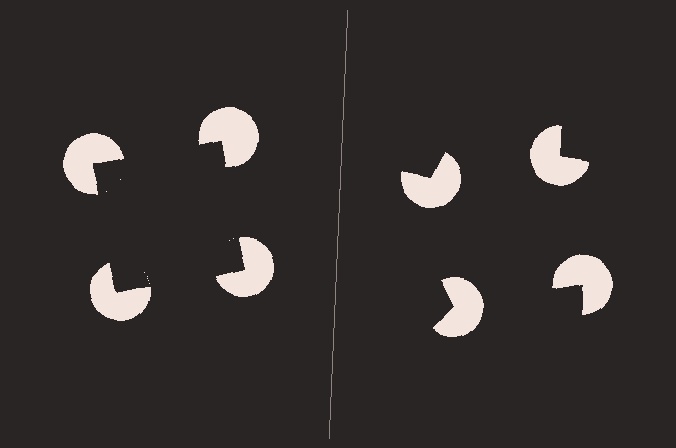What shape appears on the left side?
An illusory square.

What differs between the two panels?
The pac-man discs are positioned identically on both sides; only the wedge orientations differ. On the left they align to a square; on the right they are misaligned.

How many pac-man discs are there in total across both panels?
8 — 4 on each side.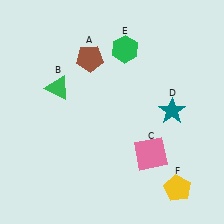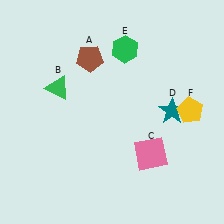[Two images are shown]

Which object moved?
The yellow pentagon (F) moved up.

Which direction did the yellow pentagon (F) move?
The yellow pentagon (F) moved up.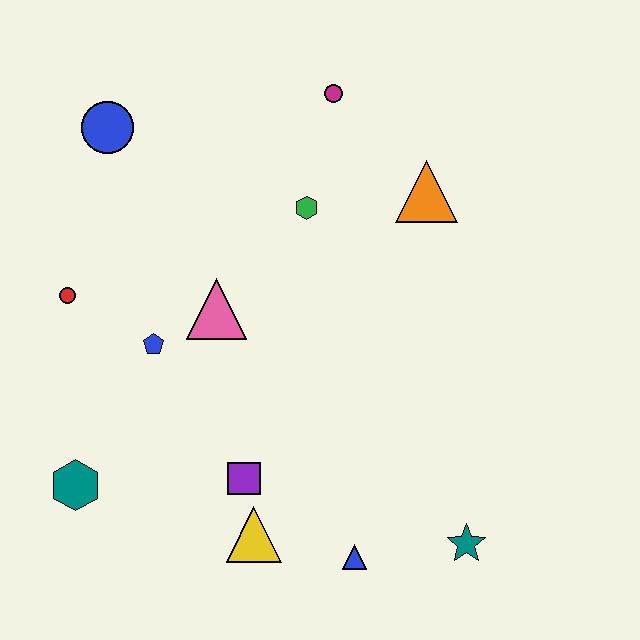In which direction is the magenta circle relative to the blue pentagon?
The magenta circle is above the blue pentagon.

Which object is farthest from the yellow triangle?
The magenta circle is farthest from the yellow triangle.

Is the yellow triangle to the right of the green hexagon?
No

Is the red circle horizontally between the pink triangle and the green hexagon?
No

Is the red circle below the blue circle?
Yes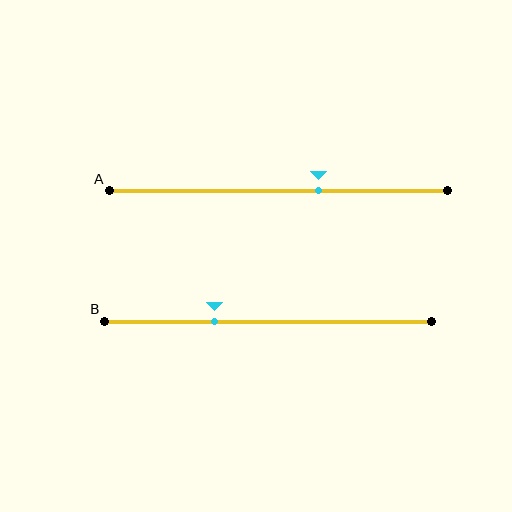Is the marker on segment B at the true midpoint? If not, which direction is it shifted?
No, the marker on segment B is shifted to the left by about 16% of the segment length.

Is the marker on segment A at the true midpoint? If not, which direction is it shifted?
No, the marker on segment A is shifted to the right by about 12% of the segment length.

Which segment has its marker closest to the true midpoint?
Segment A has its marker closest to the true midpoint.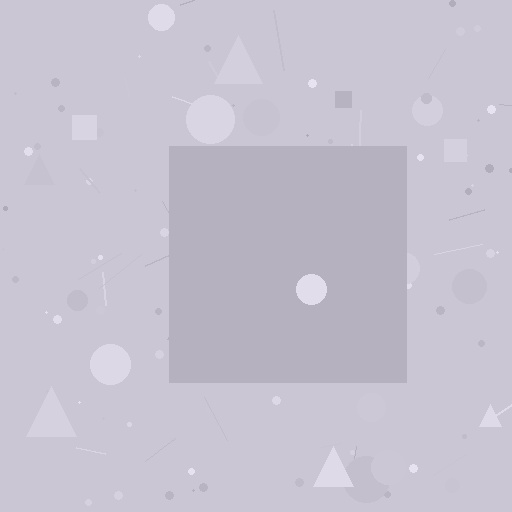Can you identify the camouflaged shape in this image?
The camouflaged shape is a square.